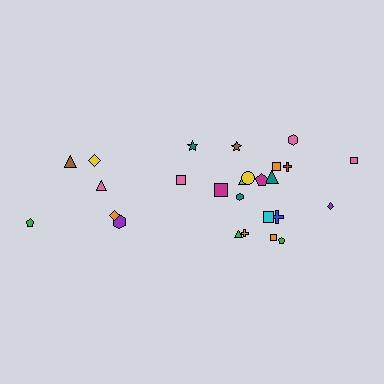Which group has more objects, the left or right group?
The right group.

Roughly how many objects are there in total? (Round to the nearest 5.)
Roughly 25 objects in total.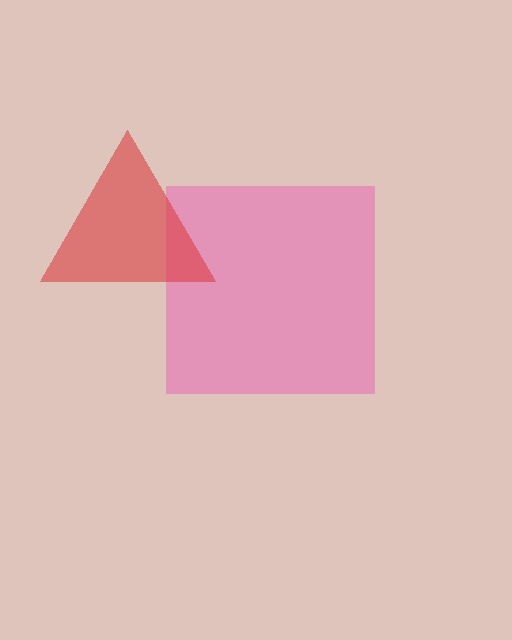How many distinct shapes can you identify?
There are 2 distinct shapes: a pink square, a red triangle.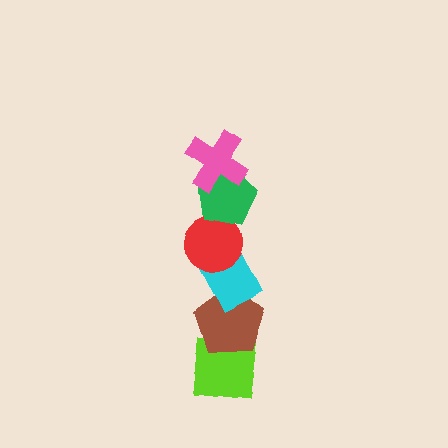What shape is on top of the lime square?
The brown pentagon is on top of the lime square.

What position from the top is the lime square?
The lime square is 6th from the top.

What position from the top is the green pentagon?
The green pentagon is 2nd from the top.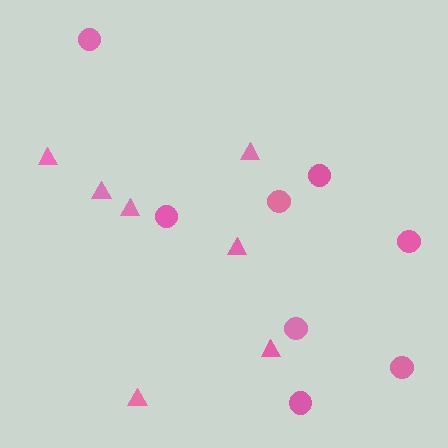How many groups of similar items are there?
There are 2 groups: one group of triangles (7) and one group of circles (8).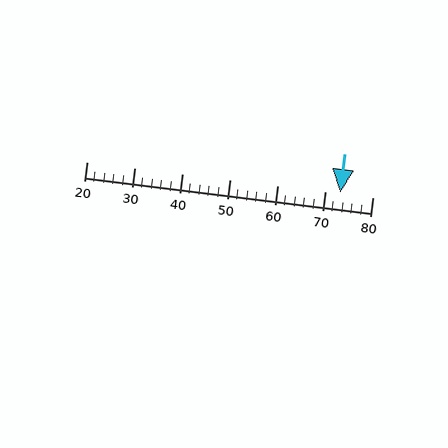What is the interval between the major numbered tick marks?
The major tick marks are spaced 10 units apart.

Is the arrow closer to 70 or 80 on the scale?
The arrow is closer to 70.